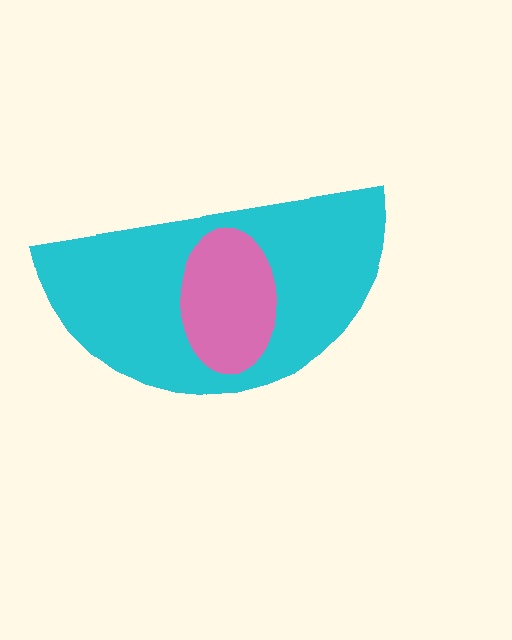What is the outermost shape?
The cyan semicircle.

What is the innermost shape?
The pink ellipse.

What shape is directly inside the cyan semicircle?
The pink ellipse.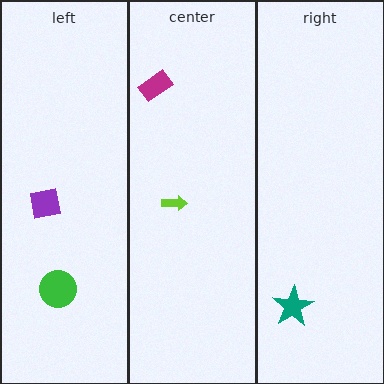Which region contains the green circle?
The left region.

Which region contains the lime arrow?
The center region.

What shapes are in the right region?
The teal star.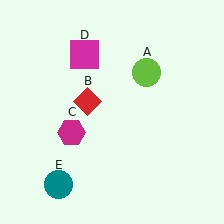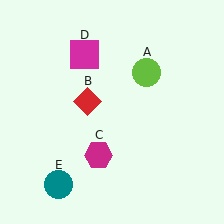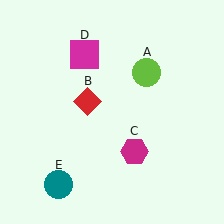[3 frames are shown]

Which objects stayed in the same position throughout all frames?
Lime circle (object A) and red diamond (object B) and magenta square (object D) and teal circle (object E) remained stationary.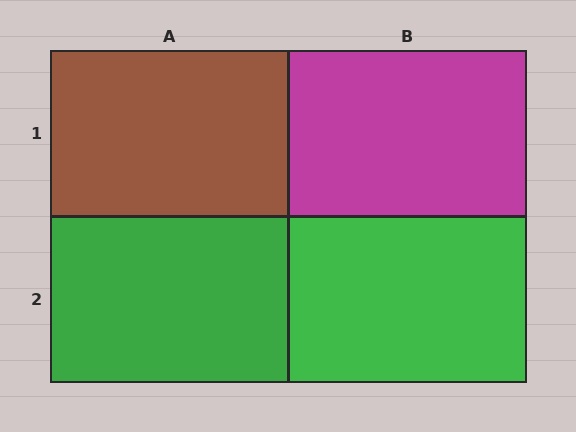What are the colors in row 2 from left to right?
Green, green.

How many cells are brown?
1 cell is brown.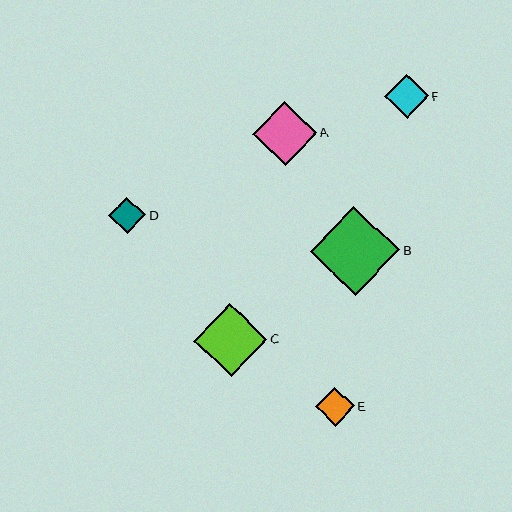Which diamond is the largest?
Diamond B is the largest with a size of approximately 90 pixels.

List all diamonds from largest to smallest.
From largest to smallest: B, C, A, F, E, D.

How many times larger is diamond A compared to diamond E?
Diamond A is approximately 1.6 times the size of diamond E.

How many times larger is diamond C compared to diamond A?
Diamond C is approximately 1.2 times the size of diamond A.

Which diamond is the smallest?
Diamond D is the smallest with a size of approximately 37 pixels.